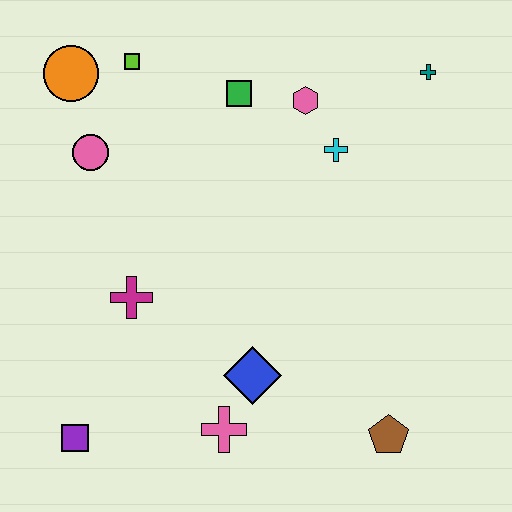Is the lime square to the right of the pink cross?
No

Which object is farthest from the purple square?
The teal cross is farthest from the purple square.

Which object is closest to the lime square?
The orange circle is closest to the lime square.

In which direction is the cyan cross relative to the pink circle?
The cyan cross is to the right of the pink circle.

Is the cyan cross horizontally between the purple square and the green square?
No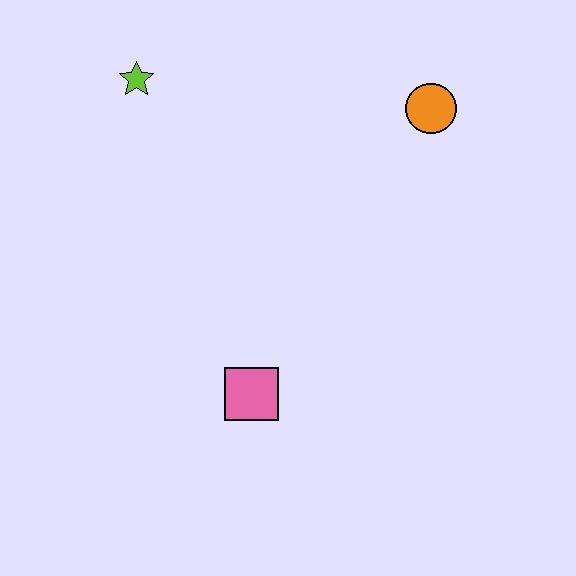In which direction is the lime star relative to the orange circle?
The lime star is to the left of the orange circle.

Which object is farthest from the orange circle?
The pink square is farthest from the orange circle.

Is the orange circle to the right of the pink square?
Yes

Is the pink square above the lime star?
No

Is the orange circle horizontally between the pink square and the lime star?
No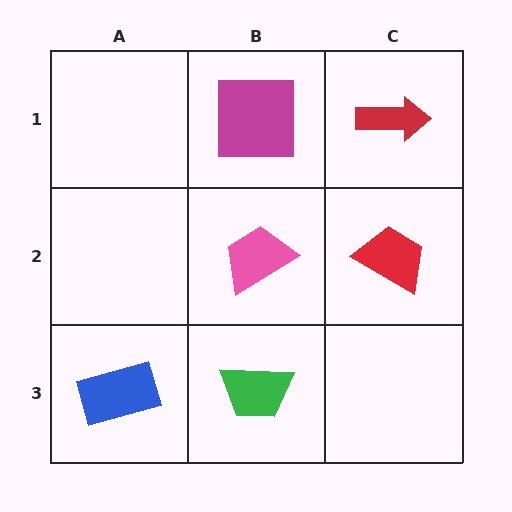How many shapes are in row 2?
2 shapes.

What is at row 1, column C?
A red arrow.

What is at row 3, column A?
A blue rectangle.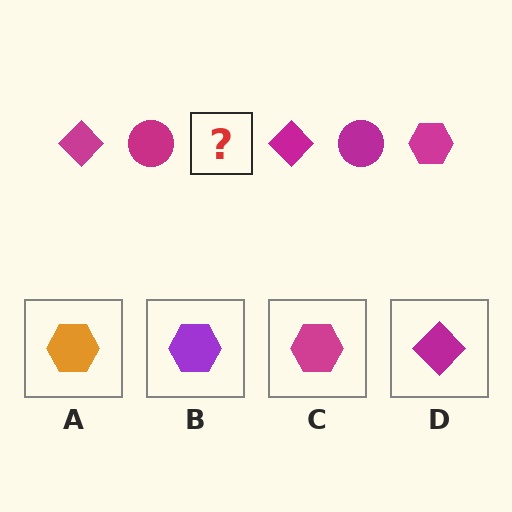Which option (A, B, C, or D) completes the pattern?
C.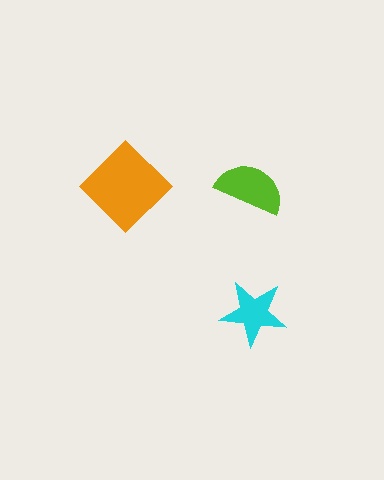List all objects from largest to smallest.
The orange diamond, the lime semicircle, the cyan star.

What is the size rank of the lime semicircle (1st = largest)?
2nd.